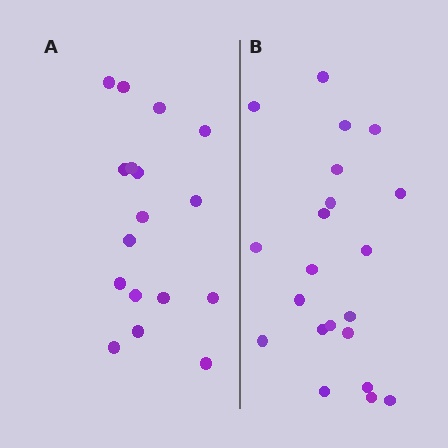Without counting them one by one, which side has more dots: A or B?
Region B (the right region) has more dots.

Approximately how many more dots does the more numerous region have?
Region B has about 4 more dots than region A.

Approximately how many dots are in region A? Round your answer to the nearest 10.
About 20 dots. (The exact count is 17, which rounds to 20.)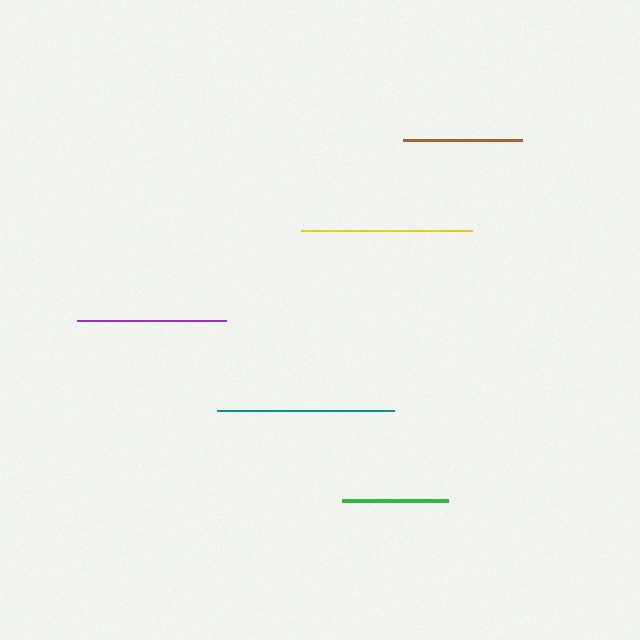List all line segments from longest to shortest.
From longest to shortest: teal, yellow, purple, brown, green.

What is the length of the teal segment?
The teal segment is approximately 177 pixels long.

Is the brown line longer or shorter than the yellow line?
The yellow line is longer than the brown line.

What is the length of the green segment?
The green segment is approximately 106 pixels long.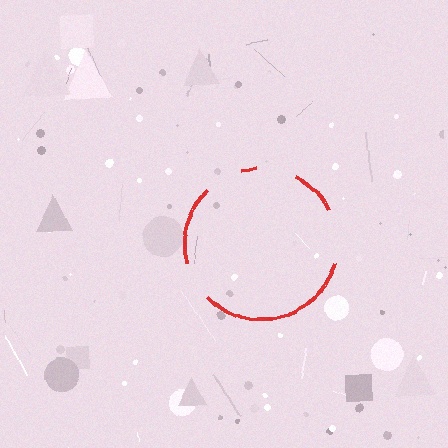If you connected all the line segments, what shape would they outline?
They would outline a circle.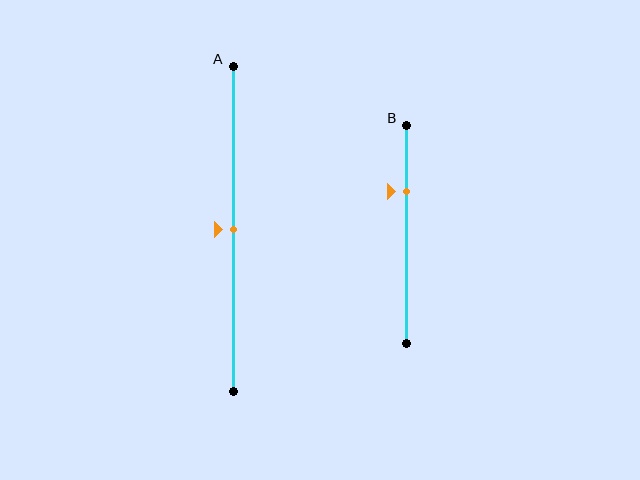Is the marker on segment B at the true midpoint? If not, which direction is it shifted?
No, the marker on segment B is shifted upward by about 19% of the segment length.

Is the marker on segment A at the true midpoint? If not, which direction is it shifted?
Yes, the marker on segment A is at the true midpoint.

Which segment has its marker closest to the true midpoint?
Segment A has its marker closest to the true midpoint.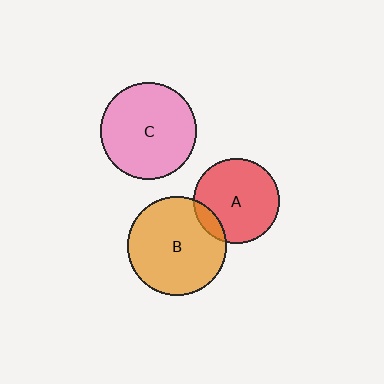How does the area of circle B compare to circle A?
Approximately 1.3 times.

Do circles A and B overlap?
Yes.